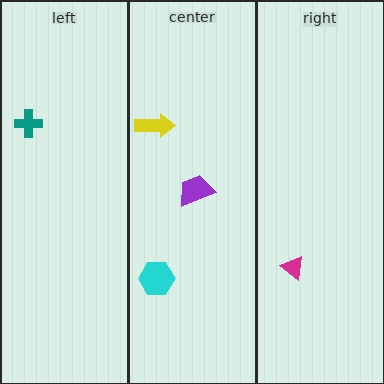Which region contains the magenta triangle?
The right region.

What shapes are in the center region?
The yellow arrow, the cyan hexagon, the purple trapezoid.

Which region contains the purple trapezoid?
The center region.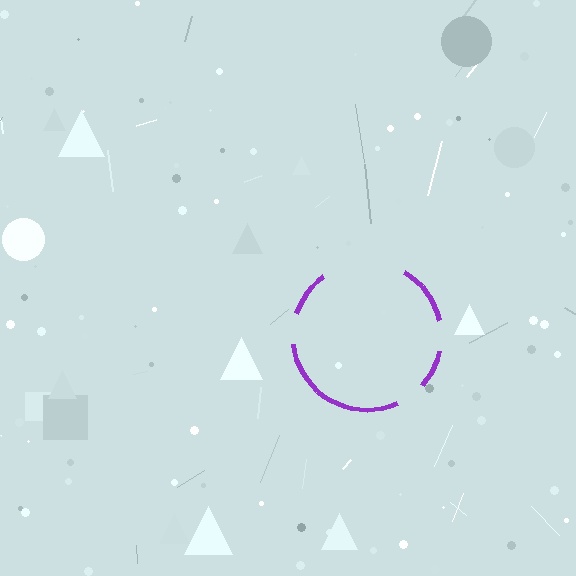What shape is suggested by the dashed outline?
The dashed outline suggests a circle.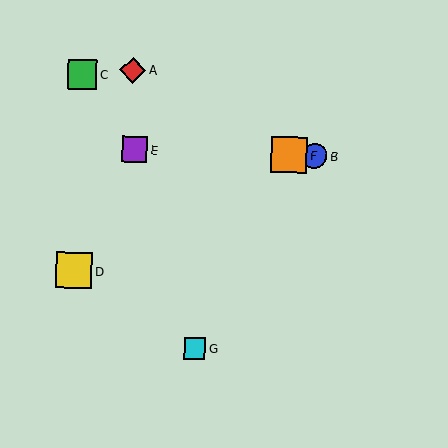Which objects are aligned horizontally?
Objects B, E, F are aligned horizontally.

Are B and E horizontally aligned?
Yes, both are at y≈156.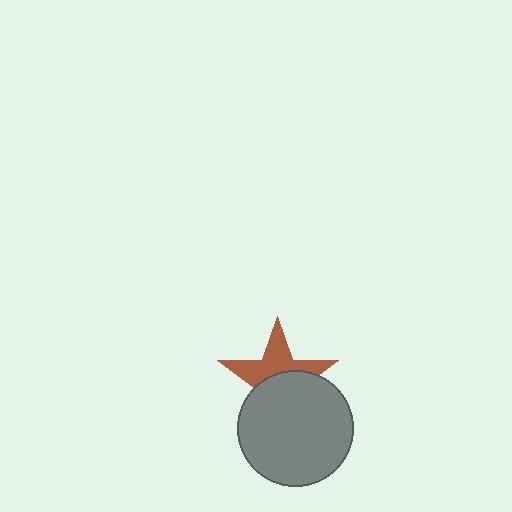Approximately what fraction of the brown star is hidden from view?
Roughly 52% of the brown star is hidden behind the gray circle.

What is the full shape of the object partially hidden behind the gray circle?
The partially hidden object is a brown star.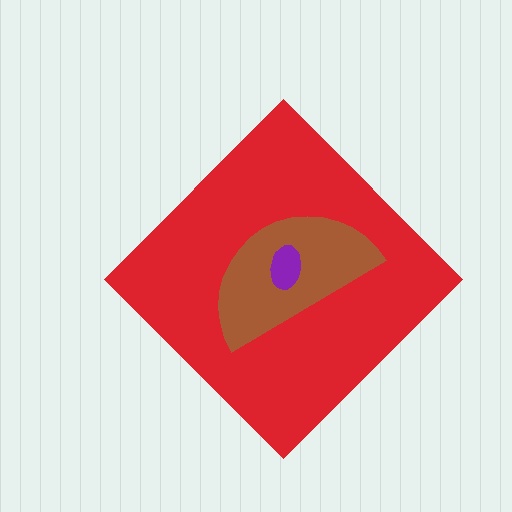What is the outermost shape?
The red diamond.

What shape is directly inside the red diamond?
The brown semicircle.